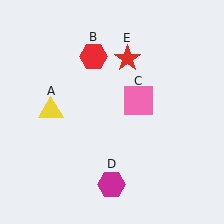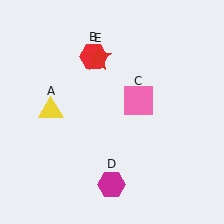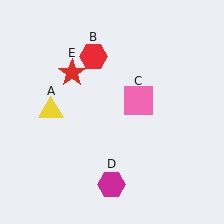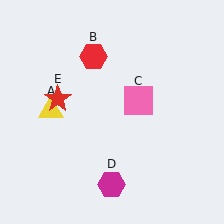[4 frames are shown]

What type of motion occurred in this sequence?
The red star (object E) rotated counterclockwise around the center of the scene.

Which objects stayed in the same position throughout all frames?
Yellow triangle (object A) and red hexagon (object B) and pink square (object C) and magenta hexagon (object D) remained stationary.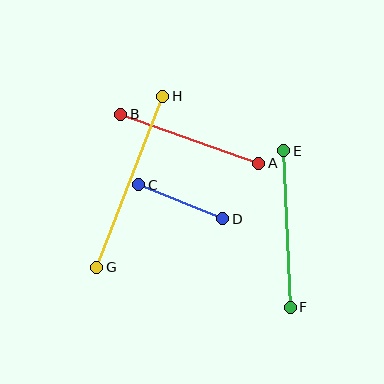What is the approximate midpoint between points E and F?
The midpoint is at approximately (287, 229) pixels.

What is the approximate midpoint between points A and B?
The midpoint is at approximately (190, 139) pixels.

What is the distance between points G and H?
The distance is approximately 183 pixels.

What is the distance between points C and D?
The distance is approximately 90 pixels.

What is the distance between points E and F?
The distance is approximately 157 pixels.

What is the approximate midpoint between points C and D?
The midpoint is at approximately (181, 202) pixels.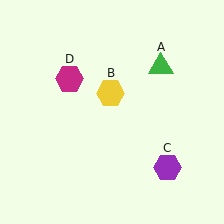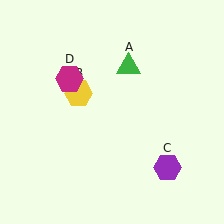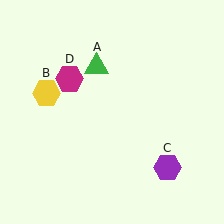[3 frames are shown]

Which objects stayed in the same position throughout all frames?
Purple hexagon (object C) and magenta hexagon (object D) remained stationary.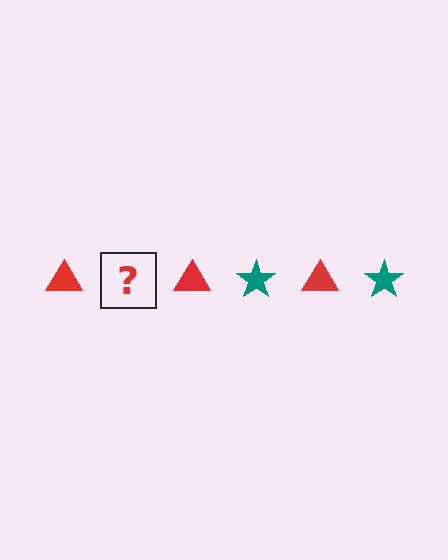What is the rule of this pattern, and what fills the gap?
The rule is that the pattern alternates between red triangle and teal star. The gap should be filled with a teal star.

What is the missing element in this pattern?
The missing element is a teal star.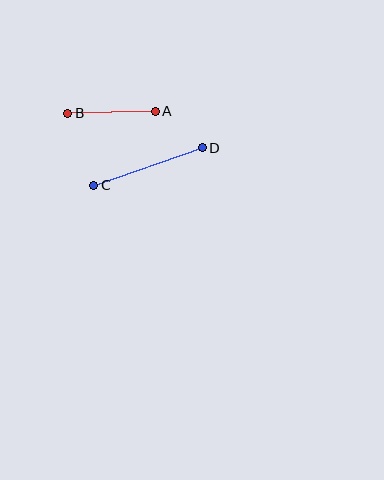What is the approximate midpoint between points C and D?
The midpoint is at approximately (148, 166) pixels.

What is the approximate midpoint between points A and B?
The midpoint is at approximately (111, 112) pixels.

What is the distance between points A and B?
The distance is approximately 88 pixels.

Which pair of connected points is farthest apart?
Points C and D are farthest apart.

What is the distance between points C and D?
The distance is approximately 115 pixels.